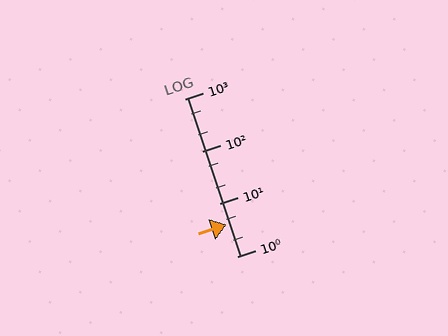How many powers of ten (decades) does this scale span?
The scale spans 3 decades, from 1 to 1000.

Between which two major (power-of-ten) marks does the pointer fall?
The pointer is between 1 and 10.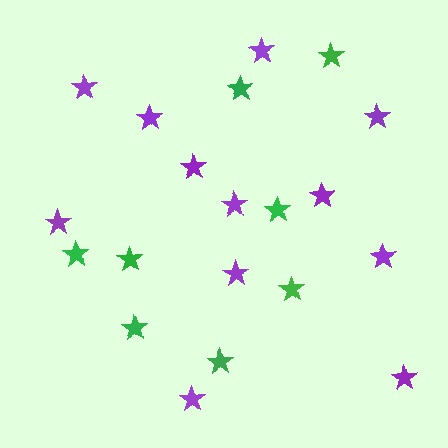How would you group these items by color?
There are 2 groups: one group of green stars (8) and one group of purple stars (12).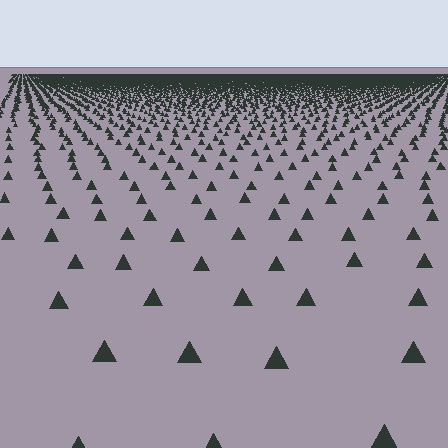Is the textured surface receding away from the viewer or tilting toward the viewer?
The surface is receding away from the viewer. Texture elements get smaller and denser toward the top.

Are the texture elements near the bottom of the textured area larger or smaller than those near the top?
Larger. Near the bottom, elements are closer to the viewer and appear at a bigger on-screen size.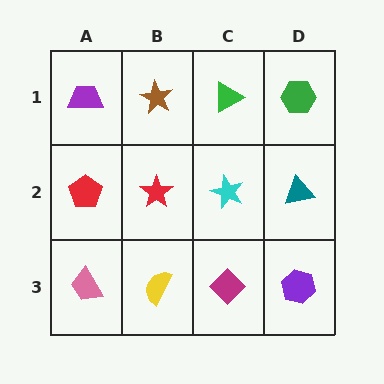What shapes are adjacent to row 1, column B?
A red star (row 2, column B), a purple trapezoid (row 1, column A), a green triangle (row 1, column C).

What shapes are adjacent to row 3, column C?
A cyan star (row 2, column C), a yellow semicircle (row 3, column B), a purple hexagon (row 3, column D).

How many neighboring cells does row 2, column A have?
3.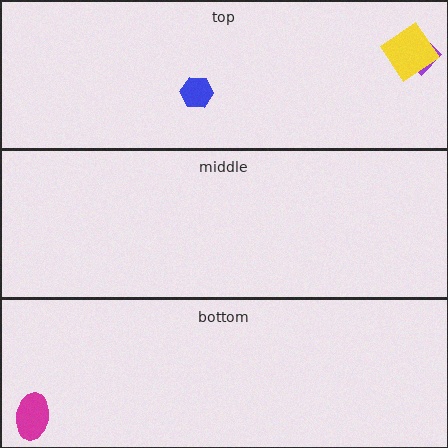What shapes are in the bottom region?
The magenta ellipse.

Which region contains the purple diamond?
The top region.